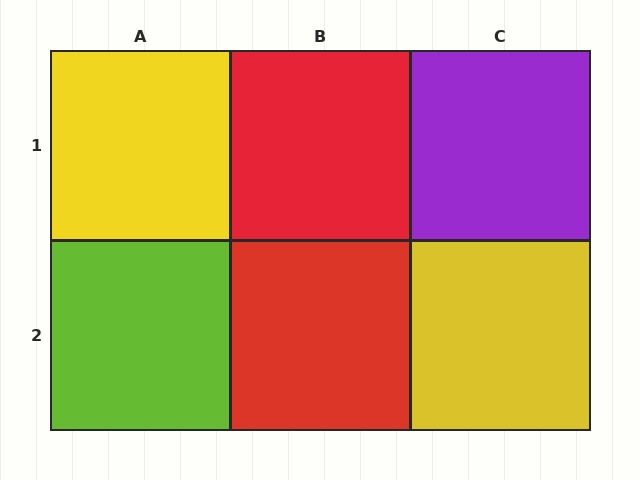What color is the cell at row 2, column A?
Lime.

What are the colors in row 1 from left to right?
Yellow, red, purple.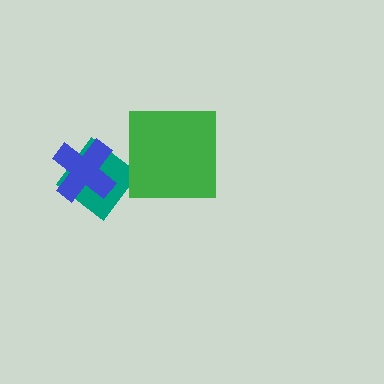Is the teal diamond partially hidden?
Yes, it is partially covered by another shape.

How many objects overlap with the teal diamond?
1 object overlaps with the teal diamond.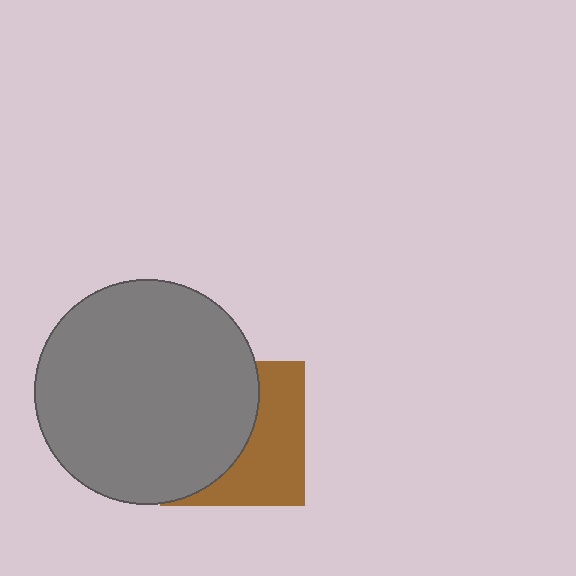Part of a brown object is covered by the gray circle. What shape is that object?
It is a square.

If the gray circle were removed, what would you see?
You would see the complete brown square.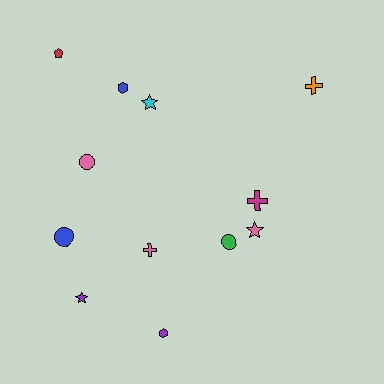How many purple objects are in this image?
There are 2 purple objects.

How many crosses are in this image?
There are 3 crosses.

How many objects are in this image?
There are 12 objects.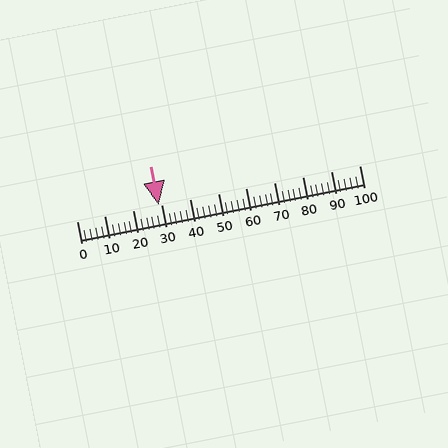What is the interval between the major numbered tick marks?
The major tick marks are spaced 10 units apart.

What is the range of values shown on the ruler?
The ruler shows values from 0 to 100.